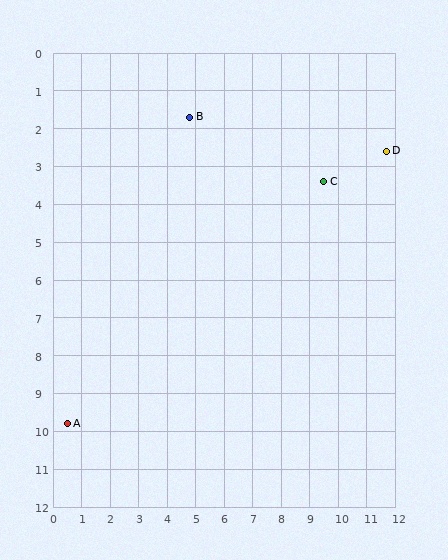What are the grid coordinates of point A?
Point A is at approximately (0.5, 9.8).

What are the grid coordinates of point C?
Point C is at approximately (9.5, 3.4).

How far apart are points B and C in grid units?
Points B and C are about 5.0 grid units apart.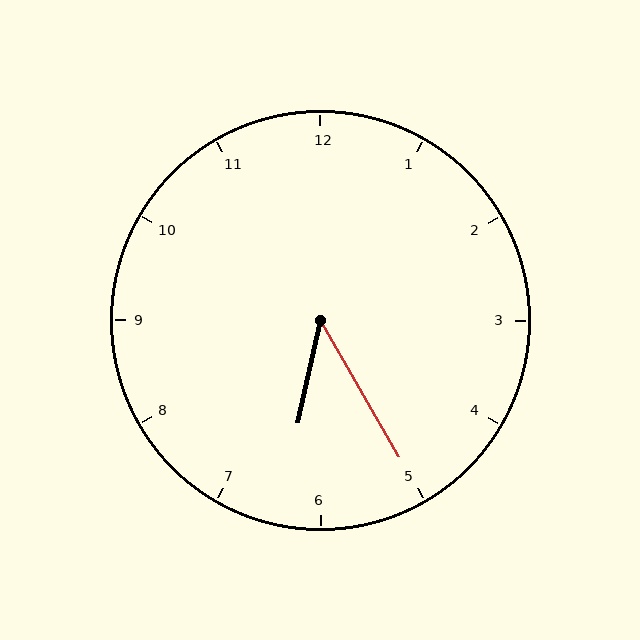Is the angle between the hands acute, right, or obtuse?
It is acute.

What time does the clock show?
6:25.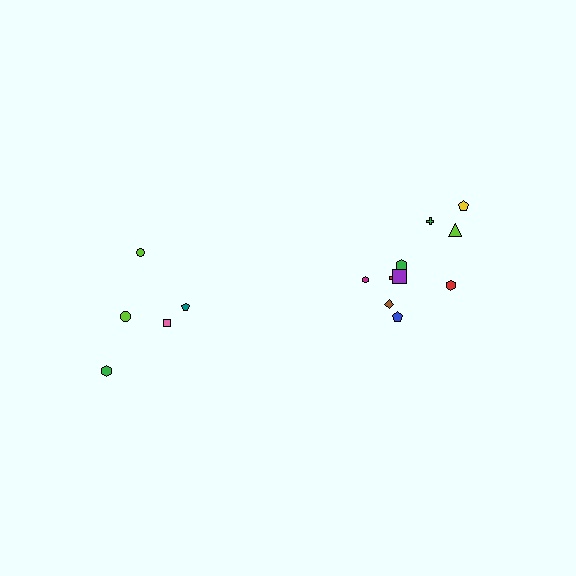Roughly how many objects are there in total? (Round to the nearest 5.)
Roughly 15 objects in total.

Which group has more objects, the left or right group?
The right group.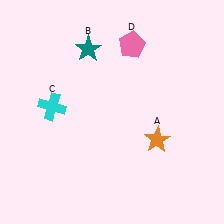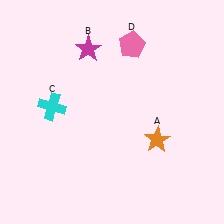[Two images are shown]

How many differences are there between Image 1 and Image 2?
There is 1 difference between the two images.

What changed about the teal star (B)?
In Image 1, B is teal. In Image 2, it changed to magenta.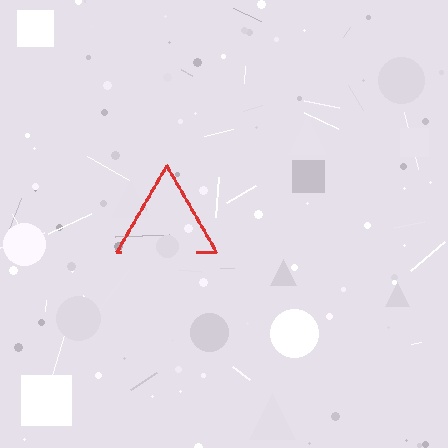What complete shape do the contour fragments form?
The contour fragments form a triangle.